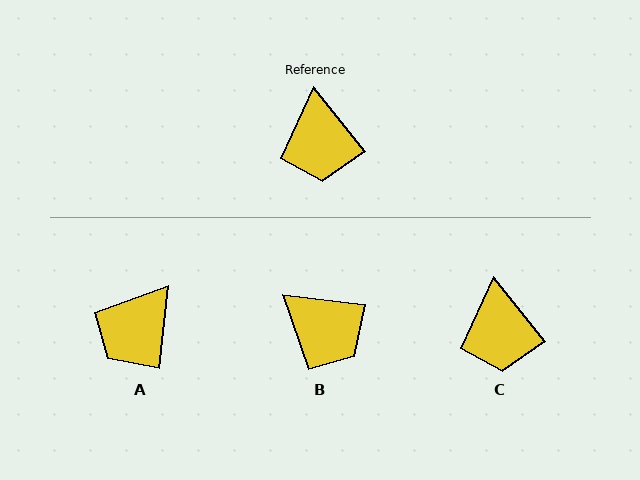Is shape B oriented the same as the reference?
No, it is off by about 44 degrees.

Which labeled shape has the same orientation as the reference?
C.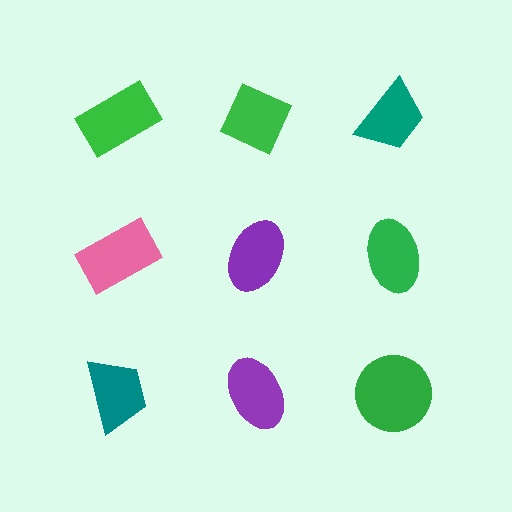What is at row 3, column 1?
A teal trapezoid.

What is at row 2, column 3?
A green ellipse.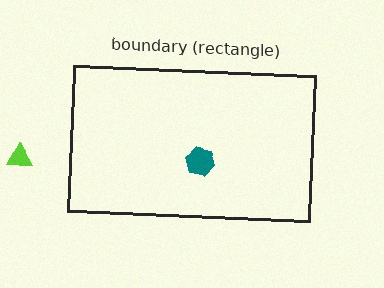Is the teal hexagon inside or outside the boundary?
Inside.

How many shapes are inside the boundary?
1 inside, 1 outside.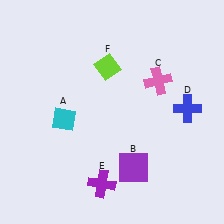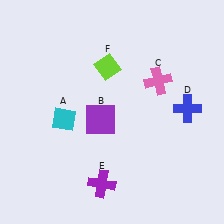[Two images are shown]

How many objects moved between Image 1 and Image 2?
1 object moved between the two images.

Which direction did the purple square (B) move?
The purple square (B) moved up.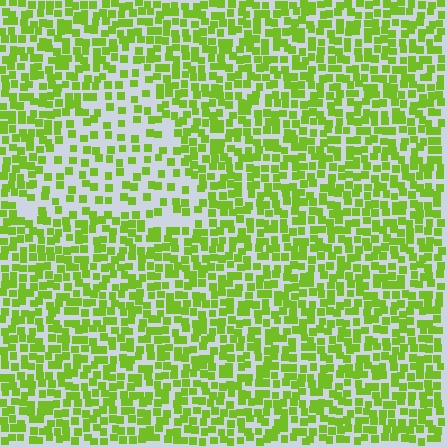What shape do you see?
I see a triangle.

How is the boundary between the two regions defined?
The boundary is defined by a change in element density (approximately 2.0x ratio). All elements are the same color, size, and shape.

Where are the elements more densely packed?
The elements are more densely packed outside the triangle boundary.